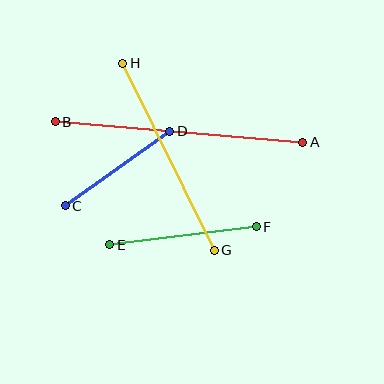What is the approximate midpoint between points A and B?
The midpoint is at approximately (179, 132) pixels.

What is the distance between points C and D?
The distance is approximately 128 pixels.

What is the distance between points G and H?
The distance is approximately 208 pixels.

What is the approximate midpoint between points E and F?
The midpoint is at approximately (183, 236) pixels.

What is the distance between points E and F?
The distance is approximately 148 pixels.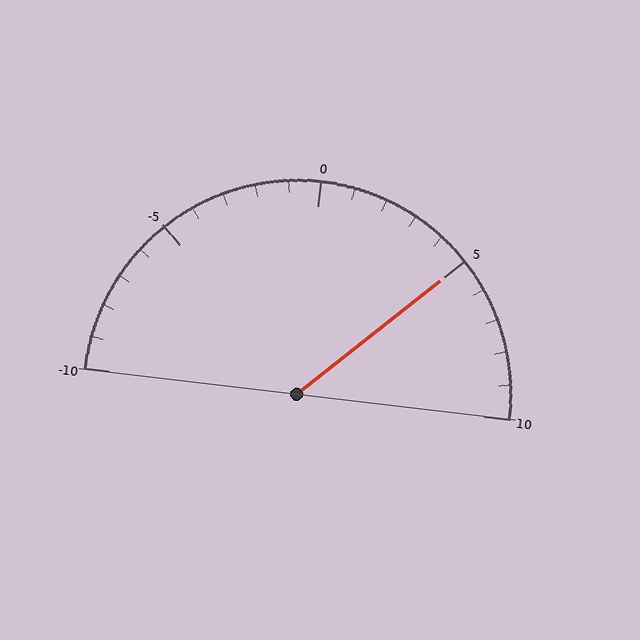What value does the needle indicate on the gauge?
The needle indicates approximately 5.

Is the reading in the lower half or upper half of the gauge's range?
The reading is in the upper half of the range (-10 to 10).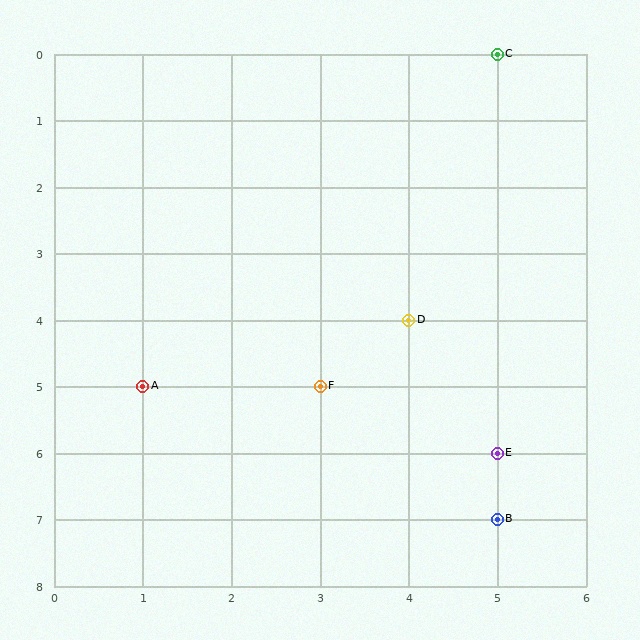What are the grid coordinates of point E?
Point E is at grid coordinates (5, 6).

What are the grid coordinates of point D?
Point D is at grid coordinates (4, 4).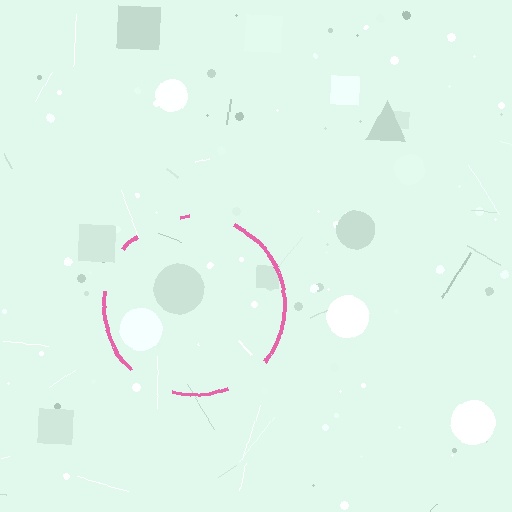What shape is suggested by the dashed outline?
The dashed outline suggests a circle.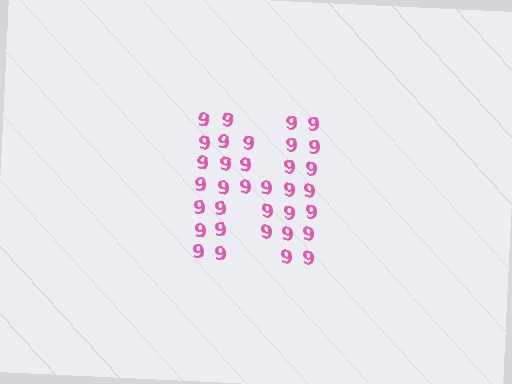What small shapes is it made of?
It is made of small digit 9's.